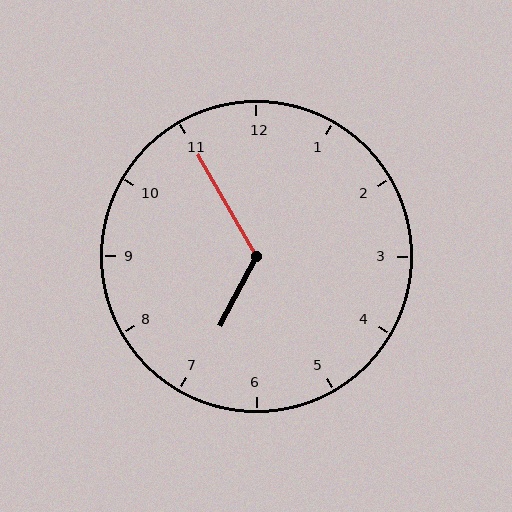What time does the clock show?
6:55.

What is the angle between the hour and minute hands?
Approximately 122 degrees.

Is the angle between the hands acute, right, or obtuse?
It is obtuse.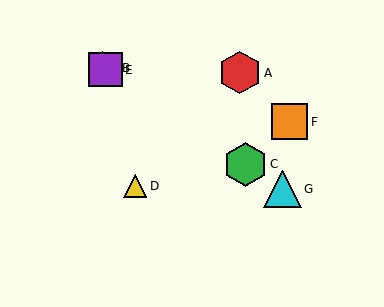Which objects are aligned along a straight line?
Objects B, C, E, G are aligned along a straight line.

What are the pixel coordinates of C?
Object C is at (245, 164).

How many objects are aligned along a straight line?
4 objects (B, C, E, G) are aligned along a straight line.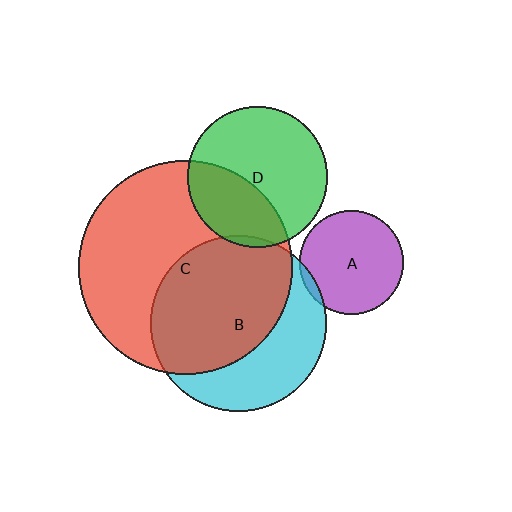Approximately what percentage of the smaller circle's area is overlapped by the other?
Approximately 35%.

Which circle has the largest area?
Circle C (red).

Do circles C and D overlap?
Yes.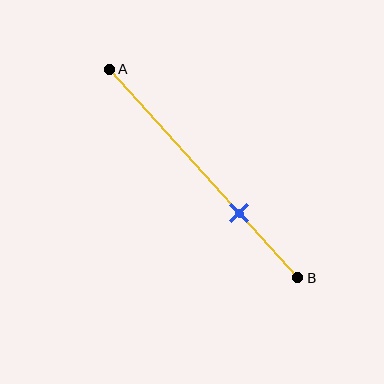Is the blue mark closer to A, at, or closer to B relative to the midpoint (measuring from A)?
The blue mark is closer to point B than the midpoint of segment AB.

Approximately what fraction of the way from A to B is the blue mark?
The blue mark is approximately 70% of the way from A to B.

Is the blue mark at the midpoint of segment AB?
No, the mark is at about 70% from A, not at the 50% midpoint.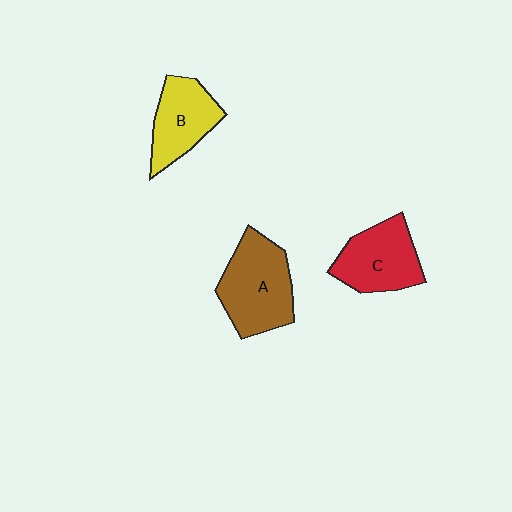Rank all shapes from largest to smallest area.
From largest to smallest: A (brown), C (red), B (yellow).